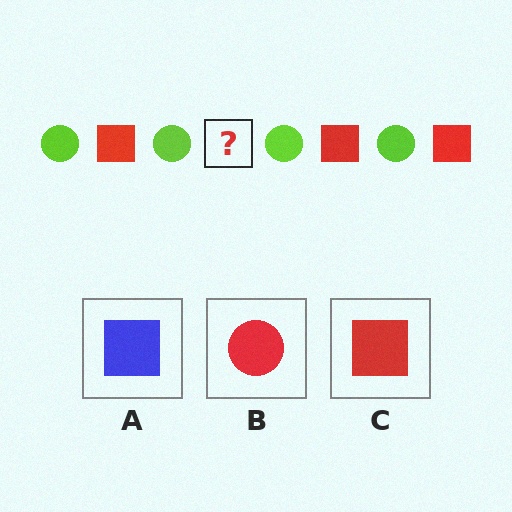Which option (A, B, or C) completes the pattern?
C.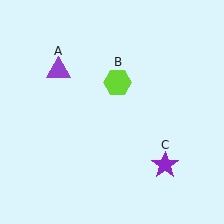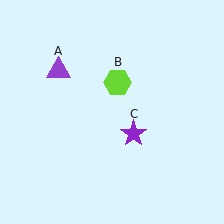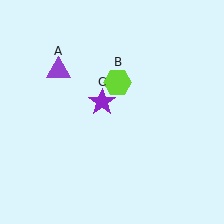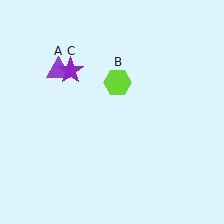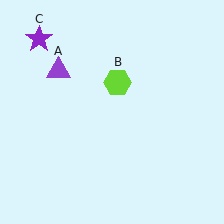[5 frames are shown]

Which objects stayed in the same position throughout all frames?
Purple triangle (object A) and lime hexagon (object B) remained stationary.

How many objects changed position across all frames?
1 object changed position: purple star (object C).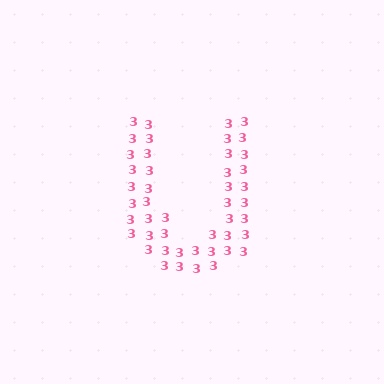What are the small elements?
The small elements are digit 3's.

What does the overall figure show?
The overall figure shows the letter U.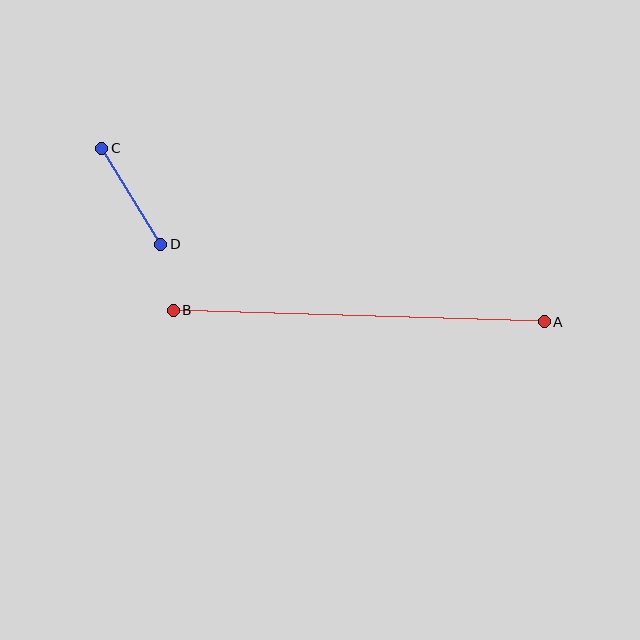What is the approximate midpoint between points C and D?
The midpoint is at approximately (131, 196) pixels.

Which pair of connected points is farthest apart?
Points A and B are farthest apart.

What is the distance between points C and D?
The distance is approximately 113 pixels.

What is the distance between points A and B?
The distance is approximately 372 pixels.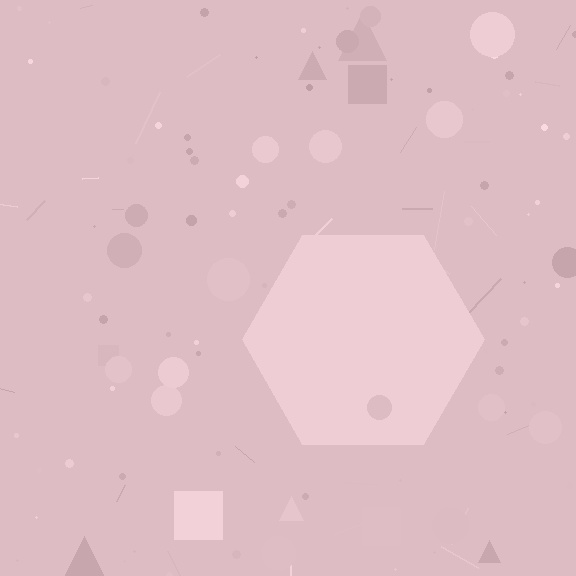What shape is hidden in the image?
A hexagon is hidden in the image.